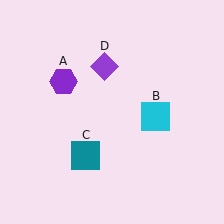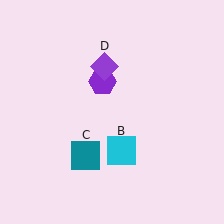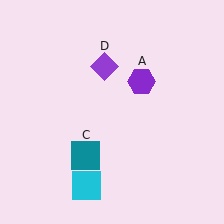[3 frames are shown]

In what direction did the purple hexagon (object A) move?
The purple hexagon (object A) moved right.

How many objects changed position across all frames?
2 objects changed position: purple hexagon (object A), cyan square (object B).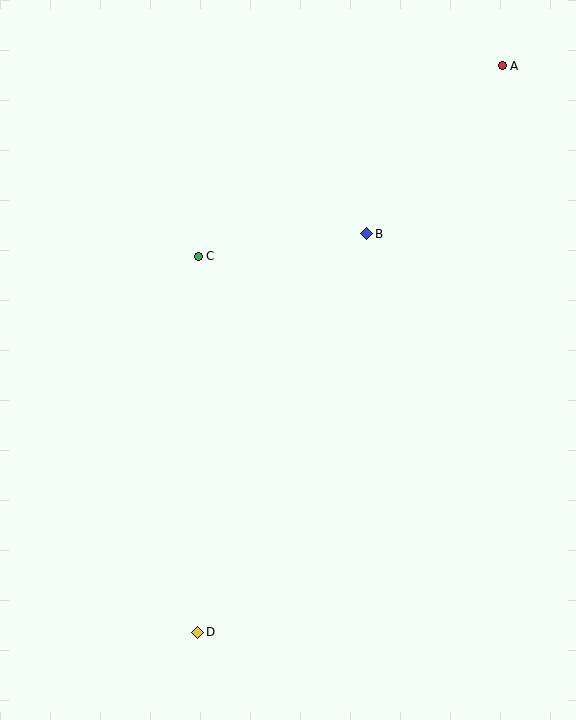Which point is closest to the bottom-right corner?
Point D is closest to the bottom-right corner.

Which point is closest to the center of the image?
Point C at (198, 256) is closest to the center.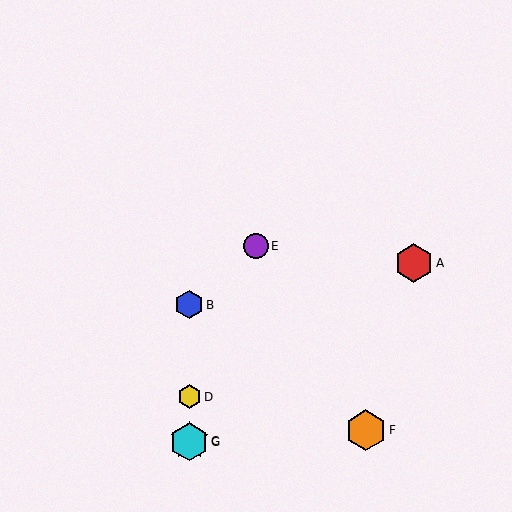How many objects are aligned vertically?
4 objects (B, C, D, G) are aligned vertically.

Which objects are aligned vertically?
Objects B, C, D, G are aligned vertically.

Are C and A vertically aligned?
No, C is at x≈189 and A is at x≈414.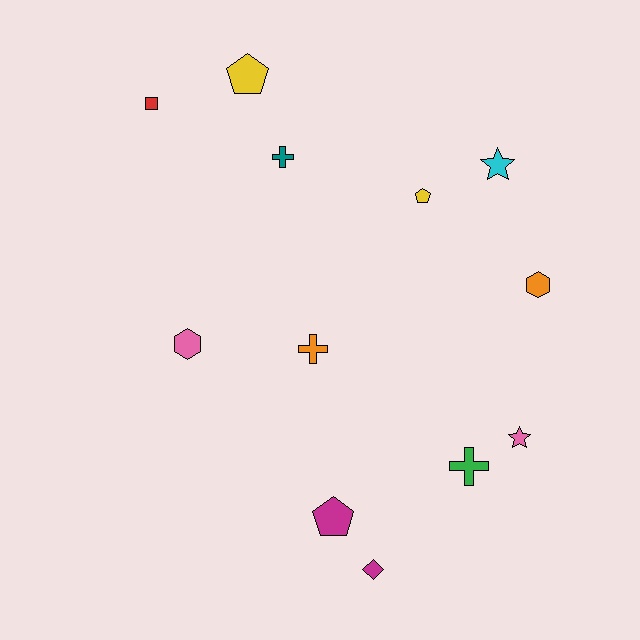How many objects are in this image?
There are 12 objects.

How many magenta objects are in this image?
There are 2 magenta objects.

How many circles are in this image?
There are no circles.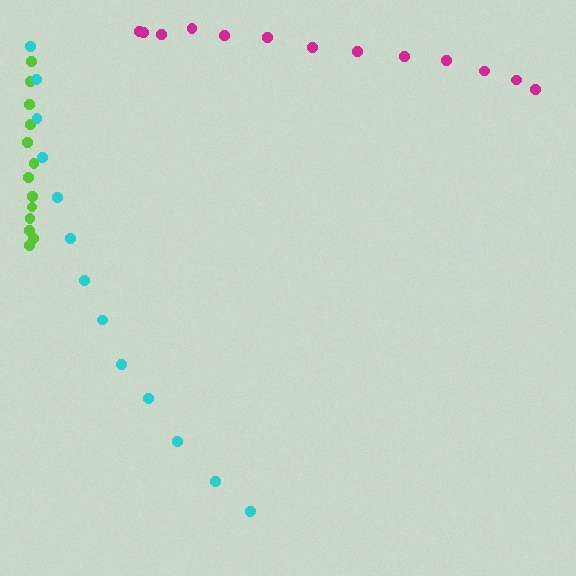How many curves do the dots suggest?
There are 3 distinct paths.